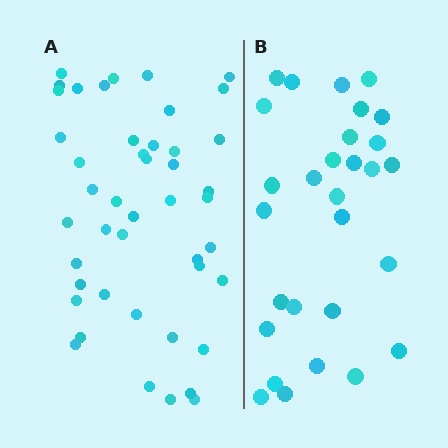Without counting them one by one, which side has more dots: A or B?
Region A (the left region) has more dots.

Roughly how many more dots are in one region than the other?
Region A has approximately 15 more dots than region B.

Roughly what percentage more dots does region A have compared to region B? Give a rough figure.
About 55% more.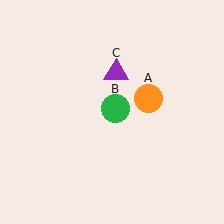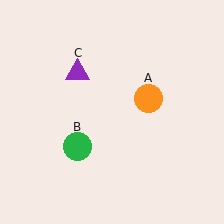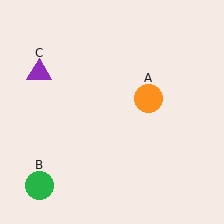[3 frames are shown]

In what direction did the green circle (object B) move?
The green circle (object B) moved down and to the left.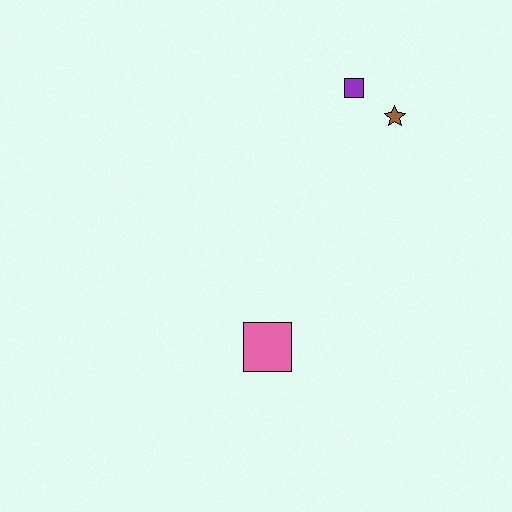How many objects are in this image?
There are 3 objects.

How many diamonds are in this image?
There are no diamonds.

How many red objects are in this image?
There are no red objects.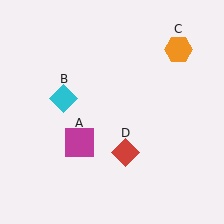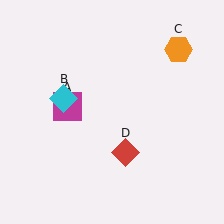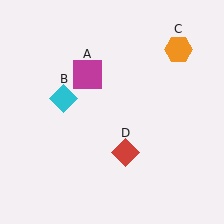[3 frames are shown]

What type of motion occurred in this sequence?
The magenta square (object A) rotated clockwise around the center of the scene.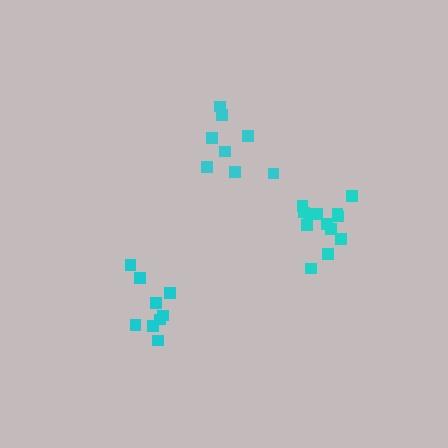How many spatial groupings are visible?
There are 3 spatial groupings.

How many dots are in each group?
Group 1: 8 dots, Group 2: 9 dots, Group 3: 13 dots (30 total).